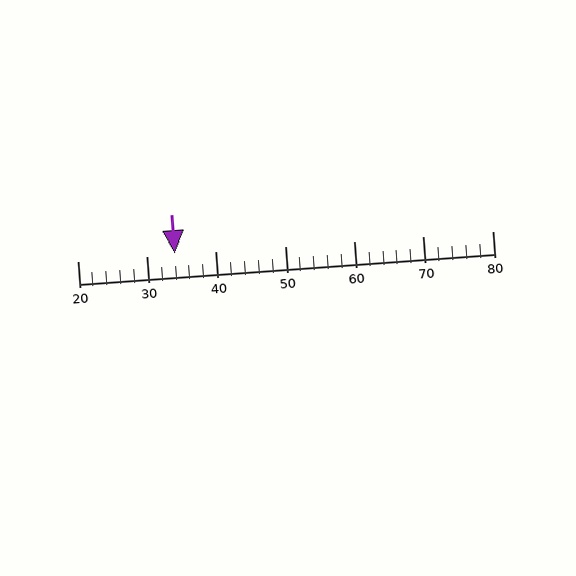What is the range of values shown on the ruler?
The ruler shows values from 20 to 80.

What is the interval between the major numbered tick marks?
The major tick marks are spaced 10 units apart.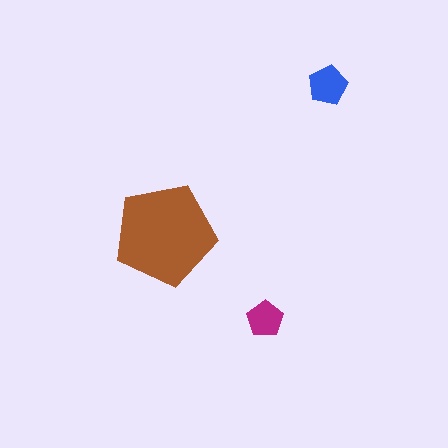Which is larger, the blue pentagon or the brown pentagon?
The brown one.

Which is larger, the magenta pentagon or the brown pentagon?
The brown one.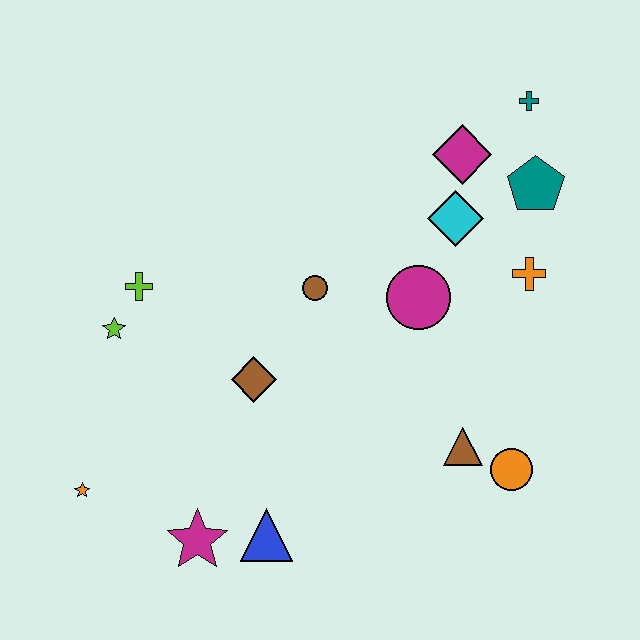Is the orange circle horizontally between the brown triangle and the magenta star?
No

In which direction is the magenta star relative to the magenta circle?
The magenta star is below the magenta circle.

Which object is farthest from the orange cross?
The orange star is farthest from the orange cross.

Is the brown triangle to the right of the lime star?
Yes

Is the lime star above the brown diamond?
Yes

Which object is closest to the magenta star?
The blue triangle is closest to the magenta star.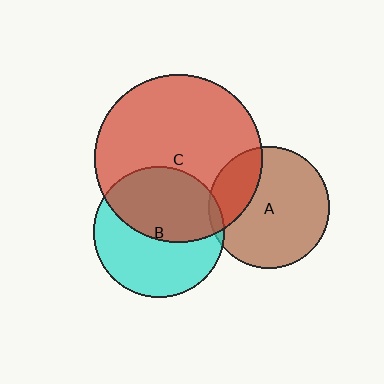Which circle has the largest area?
Circle C (red).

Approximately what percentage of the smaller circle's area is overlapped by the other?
Approximately 50%.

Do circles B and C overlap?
Yes.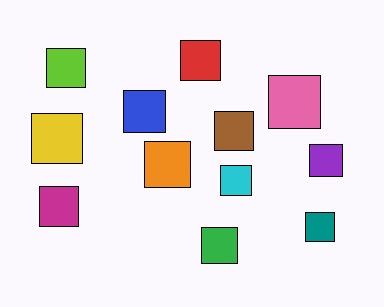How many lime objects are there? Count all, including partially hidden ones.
There is 1 lime object.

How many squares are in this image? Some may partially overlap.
There are 12 squares.